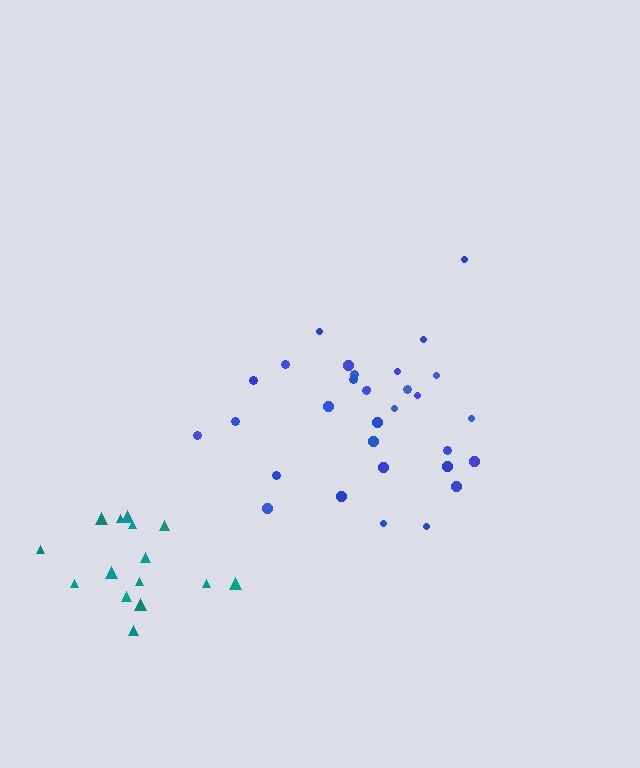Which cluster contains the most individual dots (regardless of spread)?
Blue (31).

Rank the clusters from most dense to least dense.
teal, blue.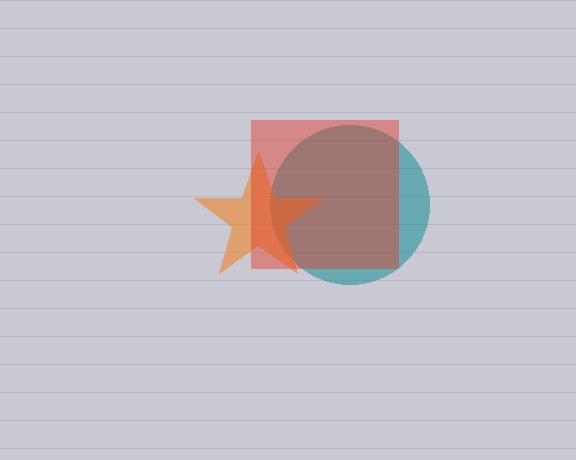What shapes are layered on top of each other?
The layered shapes are: a teal circle, an orange star, a red square.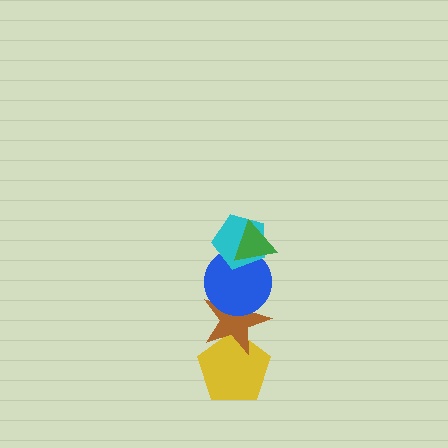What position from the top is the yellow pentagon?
The yellow pentagon is 5th from the top.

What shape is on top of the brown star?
The blue circle is on top of the brown star.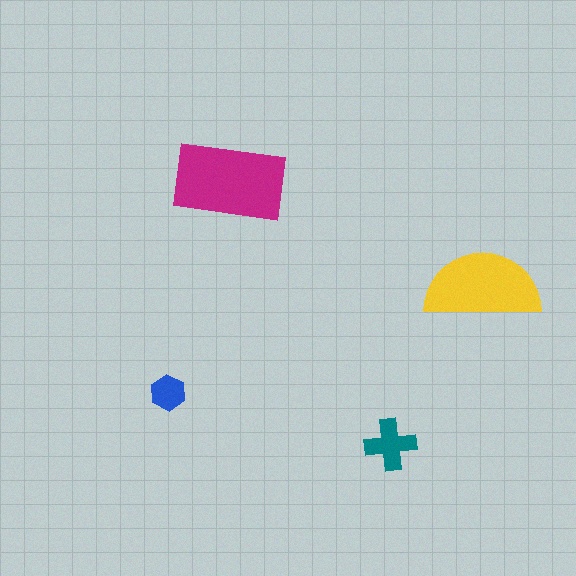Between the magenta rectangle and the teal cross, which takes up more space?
The magenta rectangle.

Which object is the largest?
The magenta rectangle.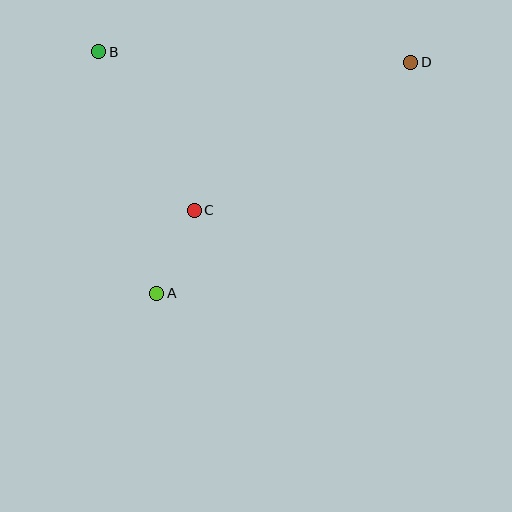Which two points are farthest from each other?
Points A and D are farthest from each other.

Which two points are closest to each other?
Points A and C are closest to each other.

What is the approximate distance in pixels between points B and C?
The distance between B and C is approximately 185 pixels.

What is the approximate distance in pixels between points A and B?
The distance between A and B is approximately 248 pixels.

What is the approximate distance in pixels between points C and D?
The distance between C and D is approximately 262 pixels.